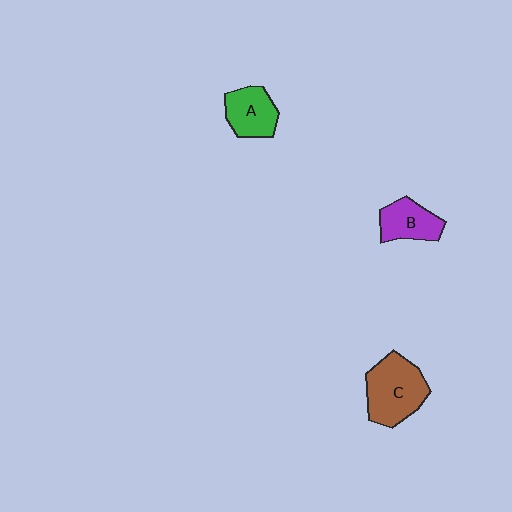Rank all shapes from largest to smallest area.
From largest to smallest: C (brown), A (green), B (purple).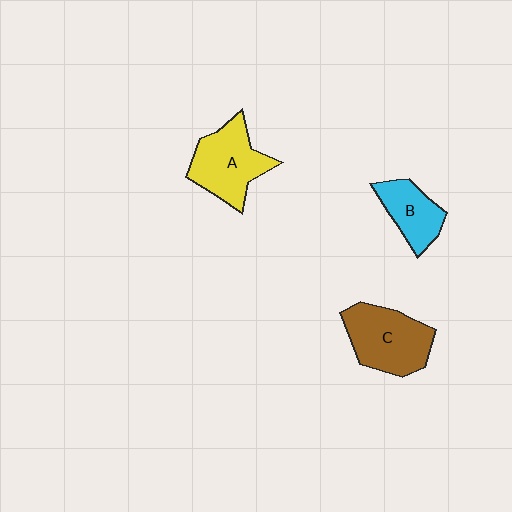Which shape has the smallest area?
Shape B (cyan).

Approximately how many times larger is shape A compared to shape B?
Approximately 1.5 times.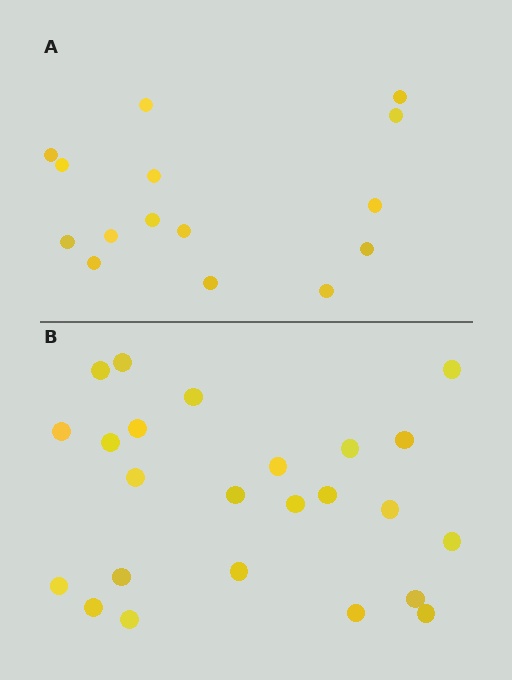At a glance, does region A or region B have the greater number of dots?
Region B (the bottom region) has more dots.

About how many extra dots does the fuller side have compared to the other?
Region B has roughly 8 or so more dots than region A.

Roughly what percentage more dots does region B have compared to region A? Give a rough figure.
About 60% more.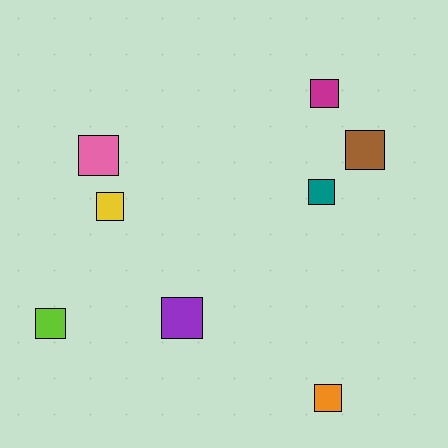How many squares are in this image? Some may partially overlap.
There are 8 squares.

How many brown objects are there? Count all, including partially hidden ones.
There is 1 brown object.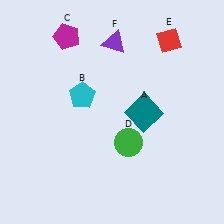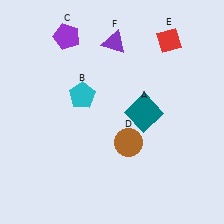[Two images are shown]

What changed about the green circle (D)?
In Image 1, D is green. In Image 2, it changed to brown.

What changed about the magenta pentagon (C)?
In Image 1, C is magenta. In Image 2, it changed to purple.